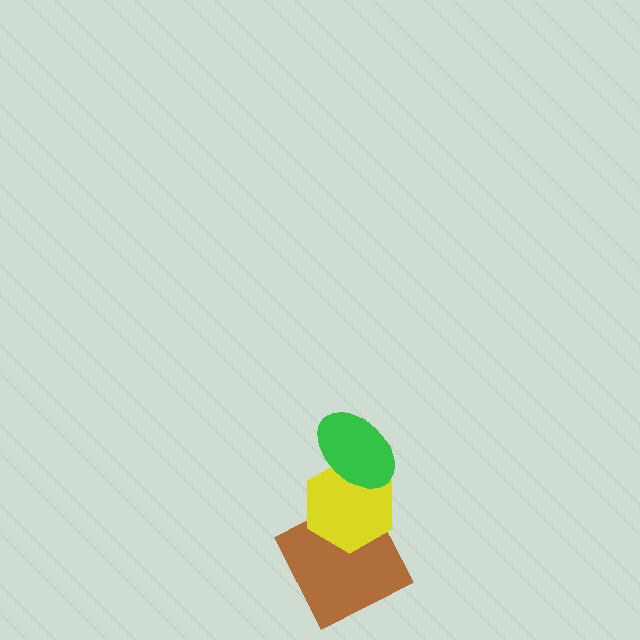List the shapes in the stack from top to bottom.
From top to bottom: the green ellipse, the yellow hexagon, the brown square.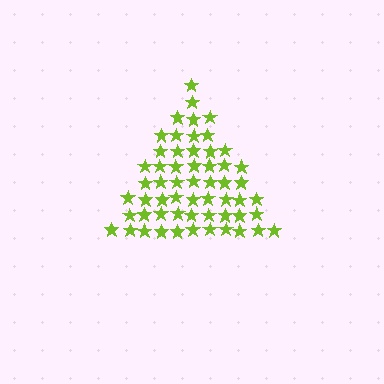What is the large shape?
The large shape is a triangle.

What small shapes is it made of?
It is made of small stars.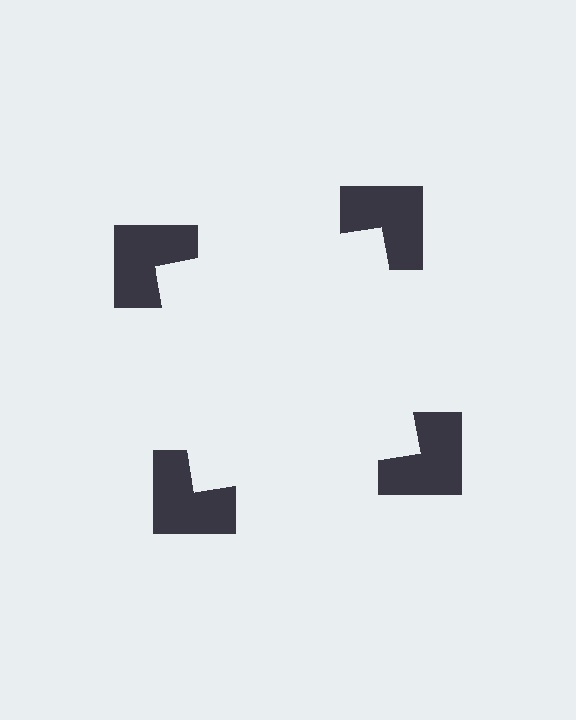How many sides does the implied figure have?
4 sides.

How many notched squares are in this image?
There are 4 — one at each vertex of the illusory square.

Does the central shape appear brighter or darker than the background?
It typically appears slightly brighter than the background, even though no actual brightness change is drawn.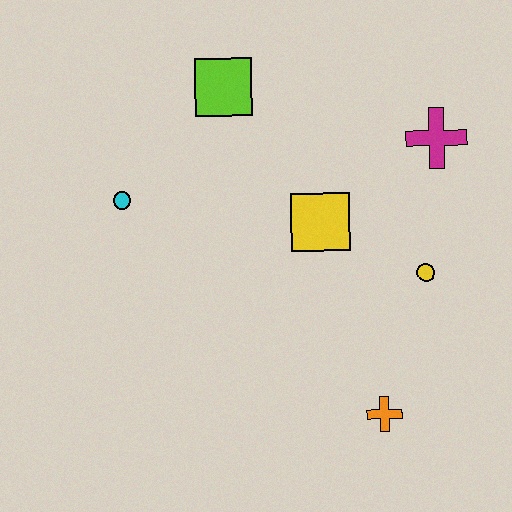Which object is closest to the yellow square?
The yellow circle is closest to the yellow square.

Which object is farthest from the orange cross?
The lime square is farthest from the orange cross.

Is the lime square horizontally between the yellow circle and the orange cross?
No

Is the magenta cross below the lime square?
Yes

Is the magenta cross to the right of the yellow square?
Yes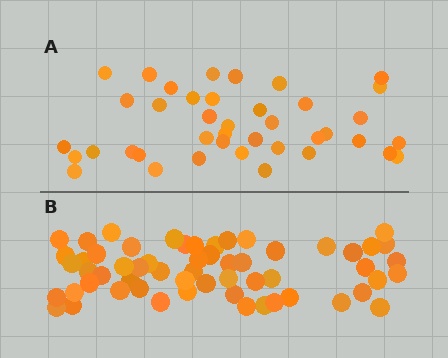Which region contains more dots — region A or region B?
Region B (the bottom region) has more dots.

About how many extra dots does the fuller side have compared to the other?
Region B has approximately 20 more dots than region A.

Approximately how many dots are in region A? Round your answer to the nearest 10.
About 40 dots.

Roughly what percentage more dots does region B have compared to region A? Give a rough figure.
About 45% more.